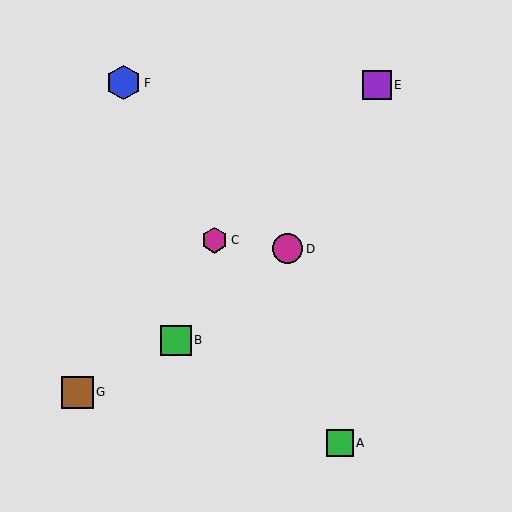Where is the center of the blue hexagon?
The center of the blue hexagon is at (124, 83).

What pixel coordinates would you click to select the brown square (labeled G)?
Click at (78, 392) to select the brown square G.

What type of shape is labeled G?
Shape G is a brown square.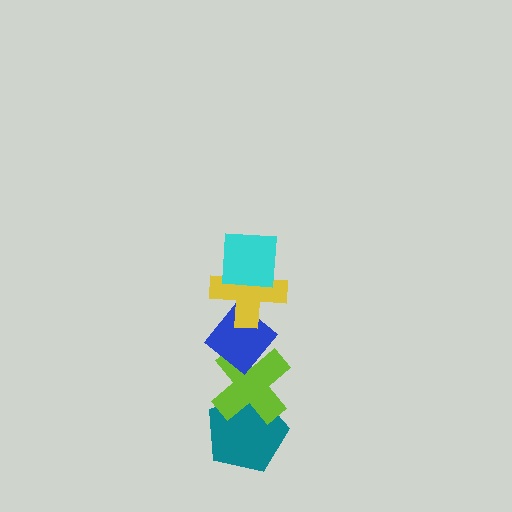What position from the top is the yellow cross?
The yellow cross is 2nd from the top.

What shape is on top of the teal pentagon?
The lime cross is on top of the teal pentagon.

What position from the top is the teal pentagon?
The teal pentagon is 5th from the top.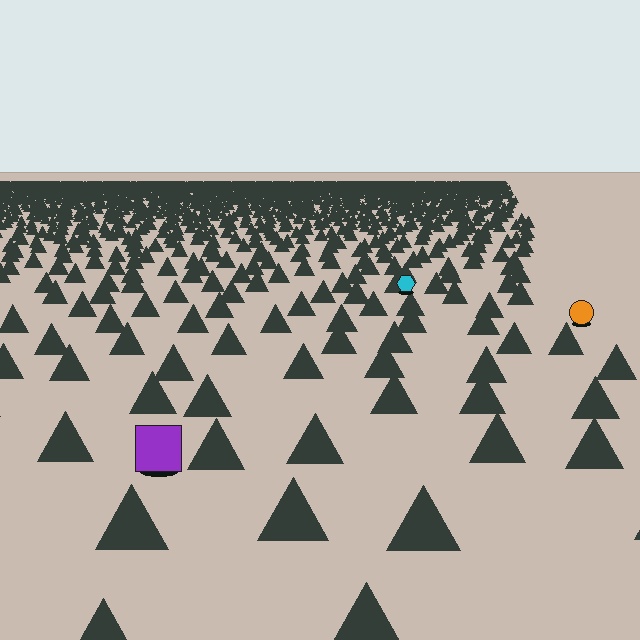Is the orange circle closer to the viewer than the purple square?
No. The purple square is closer — you can tell from the texture gradient: the ground texture is coarser near it.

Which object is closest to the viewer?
The purple square is closest. The texture marks near it are larger and more spread out.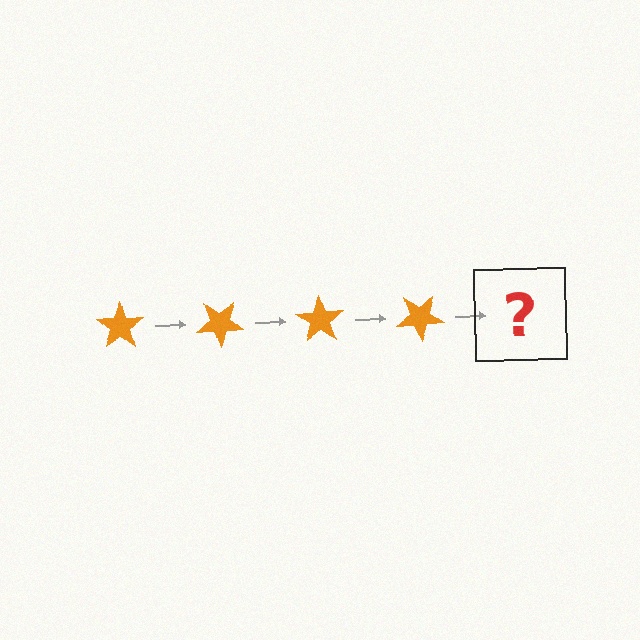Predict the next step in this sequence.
The next step is an orange star rotated 140 degrees.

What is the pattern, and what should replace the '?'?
The pattern is that the star rotates 35 degrees each step. The '?' should be an orange star rotated 140 degrees.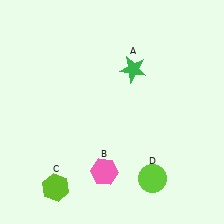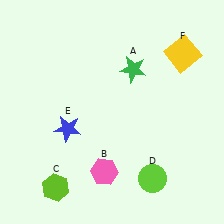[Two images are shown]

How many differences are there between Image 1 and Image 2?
There are 2 differences between the two images.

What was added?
A blue star (E), a yellow square (F) were added in Image 2.